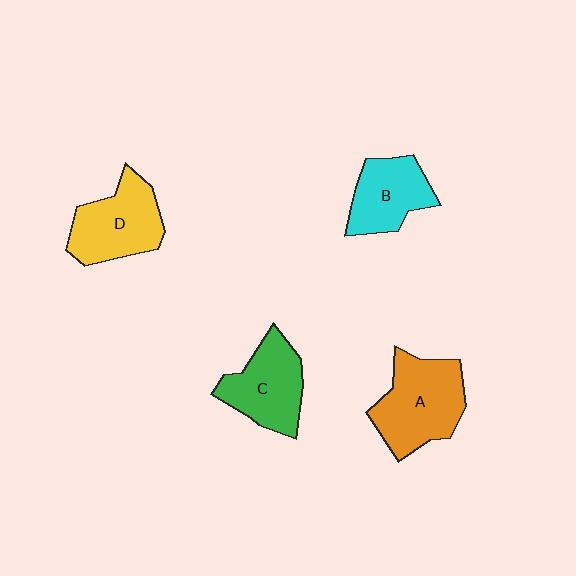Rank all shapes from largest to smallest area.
From largest to smallest: A (orange), D (yellow), C (green), B (cyan).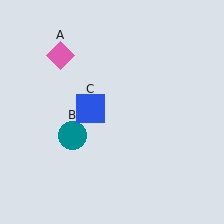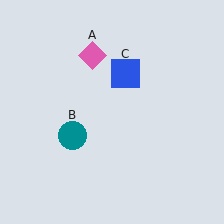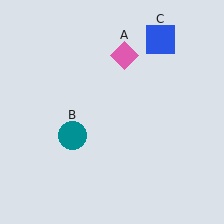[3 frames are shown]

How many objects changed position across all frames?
2 objects changed position: pink diamond (object A), blue square (object C).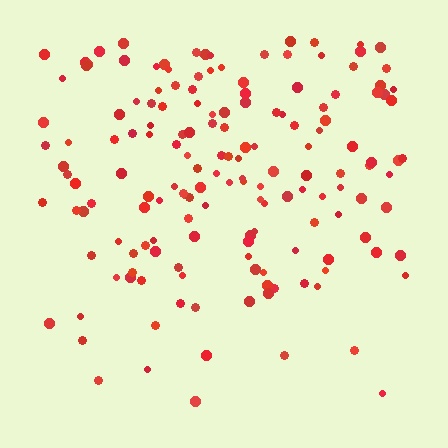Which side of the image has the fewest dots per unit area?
The bottom.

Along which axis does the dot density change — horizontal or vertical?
Vertical.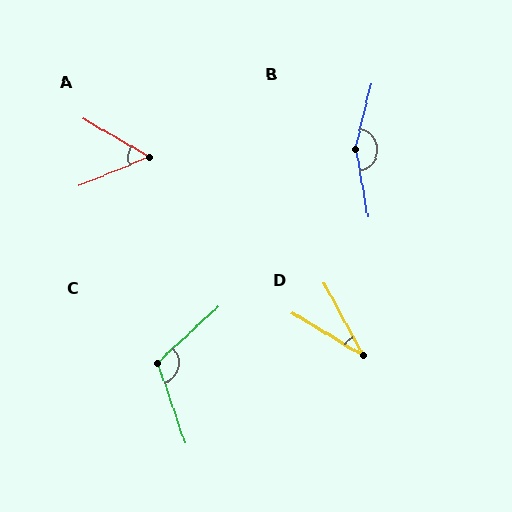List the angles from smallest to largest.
D (30°), A (53°), C (114°), B (156°).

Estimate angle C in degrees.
Approximately 114 degrees.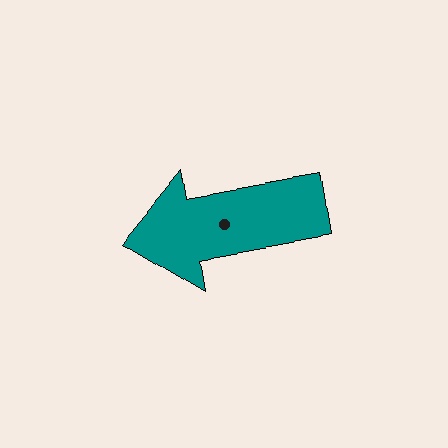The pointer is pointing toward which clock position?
Roughly 9 o'clock.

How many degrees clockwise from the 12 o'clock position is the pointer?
Approximately 260 degrees.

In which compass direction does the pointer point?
West.